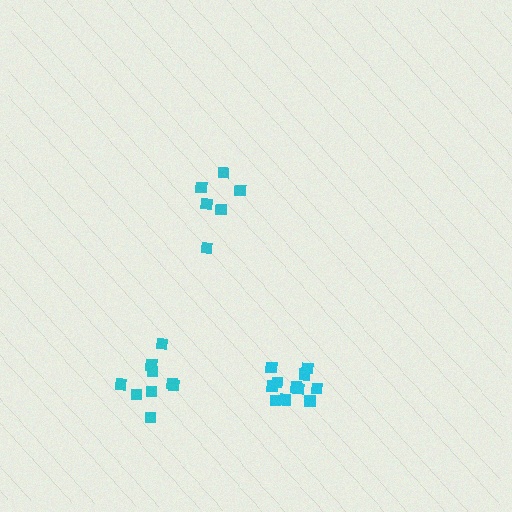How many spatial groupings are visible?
There are 3 spatial groupings.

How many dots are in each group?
Group 1: 6 dots, Group 2: 11 dots, Group 3: 9 dots (26 total).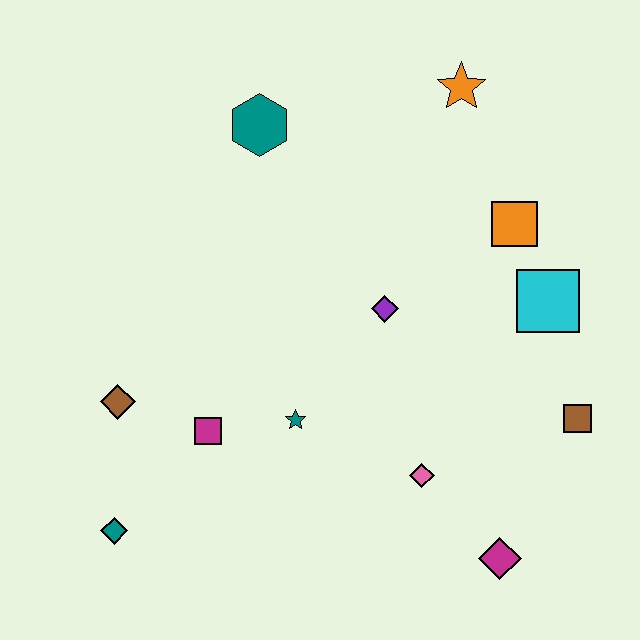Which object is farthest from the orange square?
The teal diamond is farthest from the orange square.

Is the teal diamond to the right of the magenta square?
No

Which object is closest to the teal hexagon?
The orange star is closest to the teal hexagon.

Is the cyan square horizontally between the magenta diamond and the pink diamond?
No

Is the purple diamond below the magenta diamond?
No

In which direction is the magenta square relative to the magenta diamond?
The magenta square is to the left of the magenta diamond.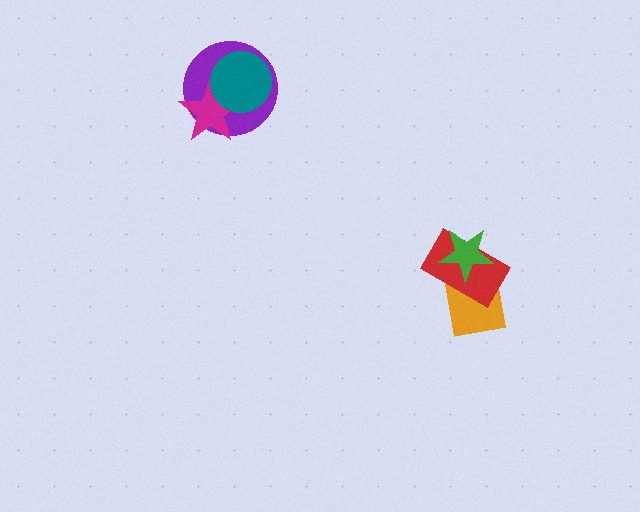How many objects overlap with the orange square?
2 objects overlap with the orange square.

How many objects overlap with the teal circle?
2 objects overlap with the teal circle.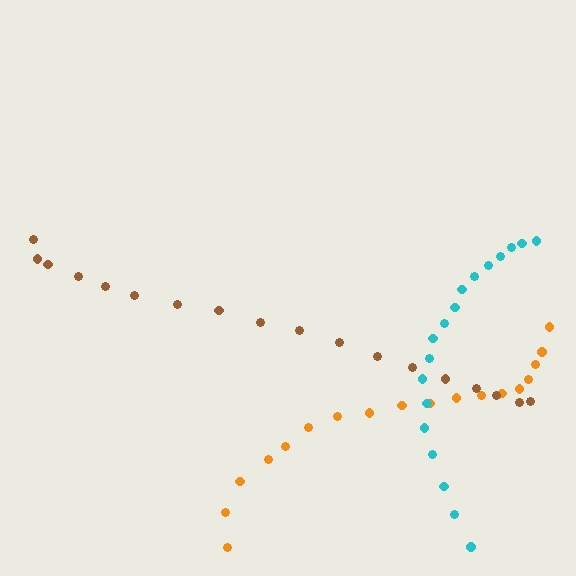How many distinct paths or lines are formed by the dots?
There are 3 distinct paths.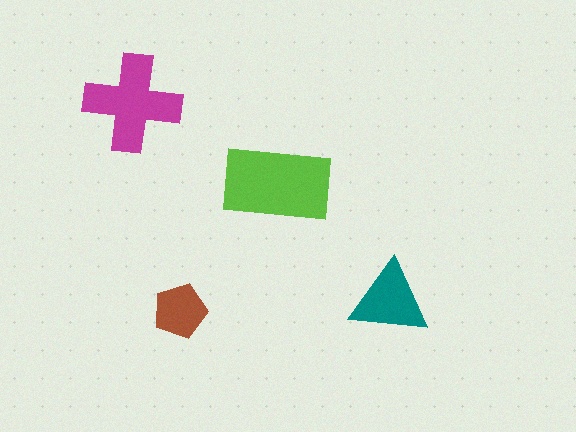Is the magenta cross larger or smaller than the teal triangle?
Larger.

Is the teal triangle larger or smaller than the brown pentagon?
Larger.